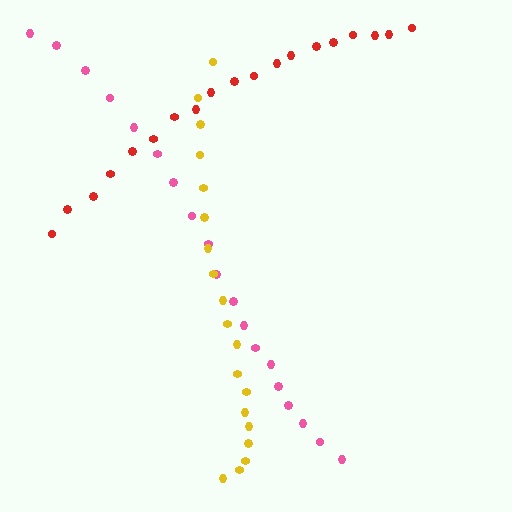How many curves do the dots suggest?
There are 3 distinct paths.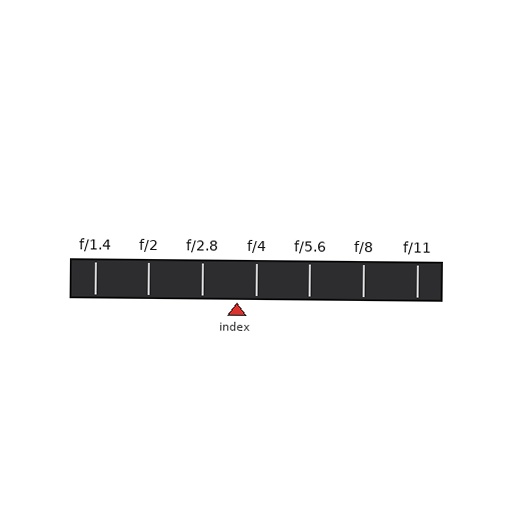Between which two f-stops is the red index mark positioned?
The index mark is between f/2.8 and f/4.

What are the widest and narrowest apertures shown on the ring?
The widest aperture shown is f/1.4 and the narrowest is f/11.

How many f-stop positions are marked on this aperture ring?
There are 7 f-stop positions marked.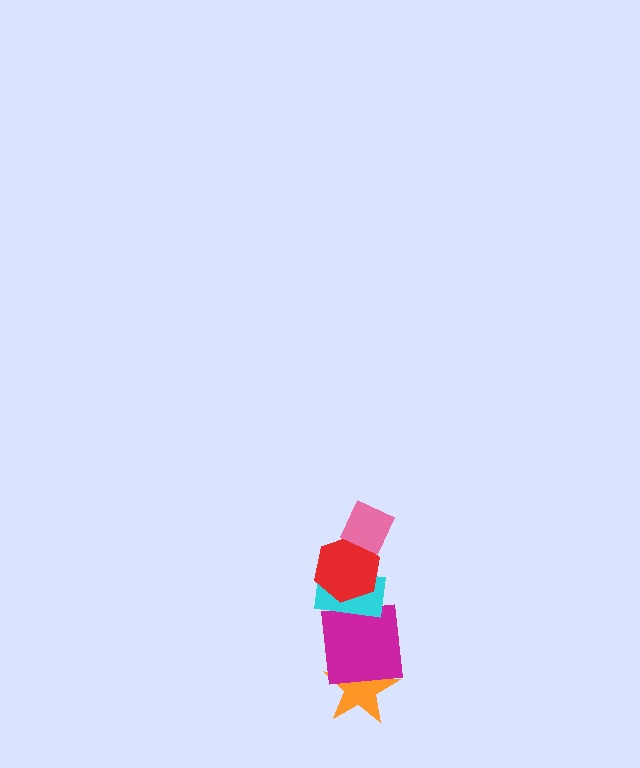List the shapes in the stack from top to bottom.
From top to bottom: the pink diamond, the red hexagon, the cyan rectangle, the magenta square, the orange star.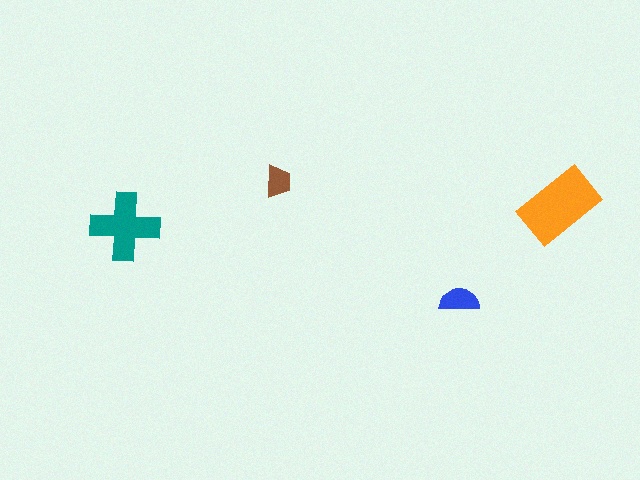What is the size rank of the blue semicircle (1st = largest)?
3rd.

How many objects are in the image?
There are 4 objects in the image.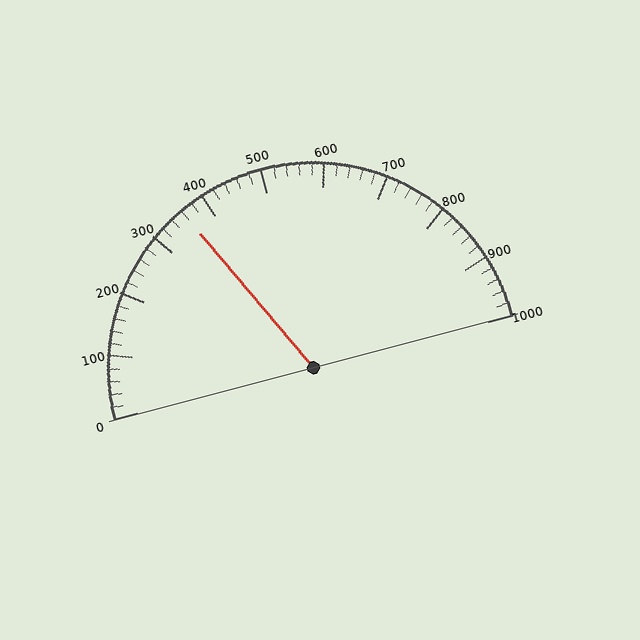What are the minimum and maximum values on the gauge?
The gauge ranges from 0 to 1000.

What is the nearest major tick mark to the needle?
The nearest major tick mark is 400.